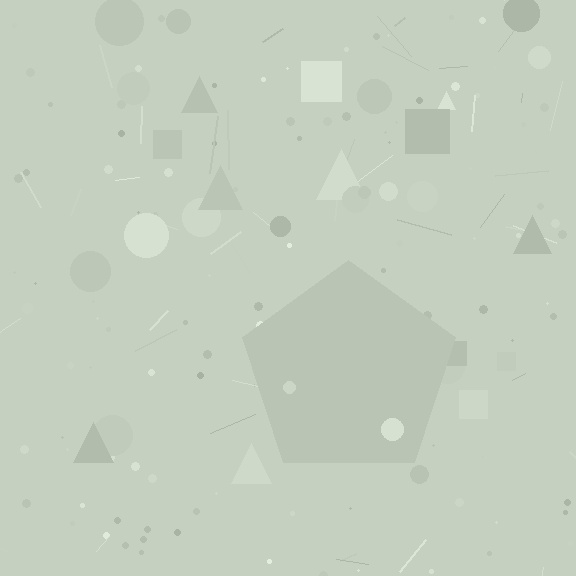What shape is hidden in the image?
A pentagon is hidden in the image.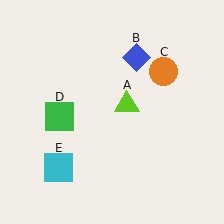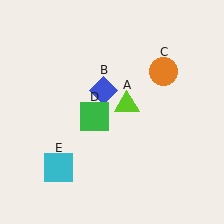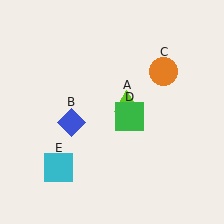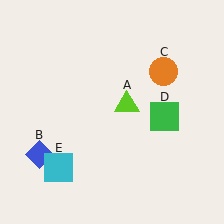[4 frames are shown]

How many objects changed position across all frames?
2 objects changed position: blue diamond (object B), green square (object D).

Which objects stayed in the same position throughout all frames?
Lime triangle (object A) and orange circle (object C) and cyan square (object E) remained stationary.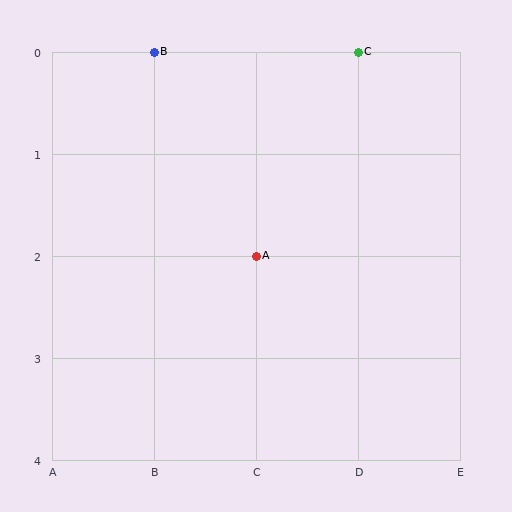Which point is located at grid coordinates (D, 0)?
Point C is at (D, 0).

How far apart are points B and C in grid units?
Points B and C are 2 columns apart.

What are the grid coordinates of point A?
Point A is at grid coordinates (C, 2).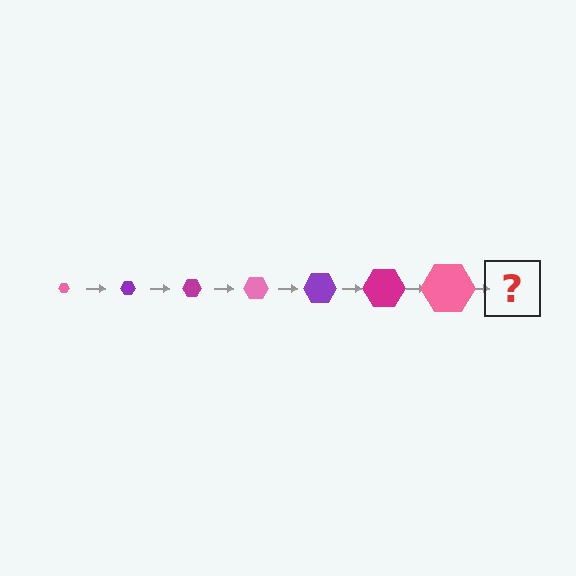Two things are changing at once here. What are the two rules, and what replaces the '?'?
The two rules are that the hexagon grows larger each step and the color cycles through pink, purple, and magenta. The '?' should be a purple hexagon, larger than the previous one.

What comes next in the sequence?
The next element should be a purple hexagon, larger than the previous one.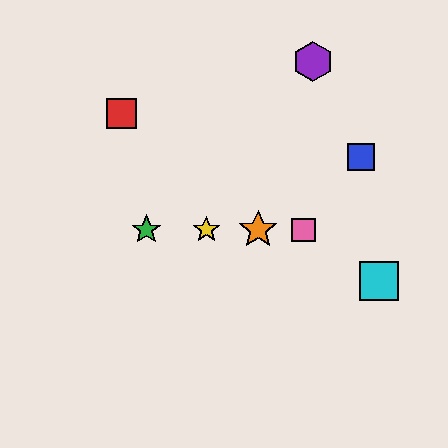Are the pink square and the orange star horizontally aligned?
Yes, both are at y≈230.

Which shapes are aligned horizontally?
The green star, the yellow star, the orange star, the pink square are aligned horizontally.